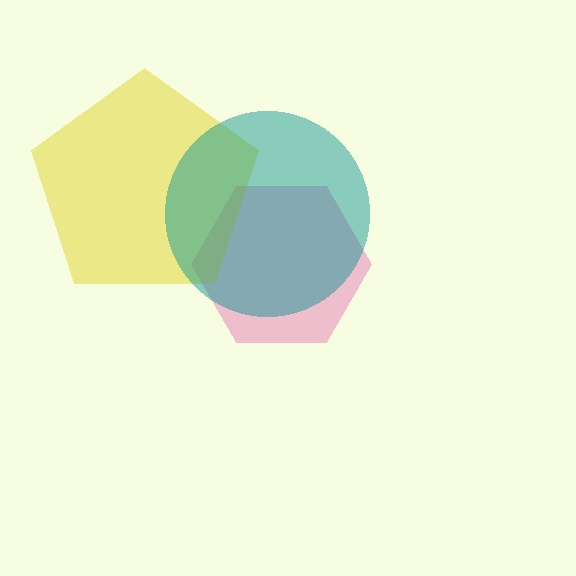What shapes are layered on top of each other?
The layered shapes are: a pink hexagon, a yellow pentagon, a teal circle.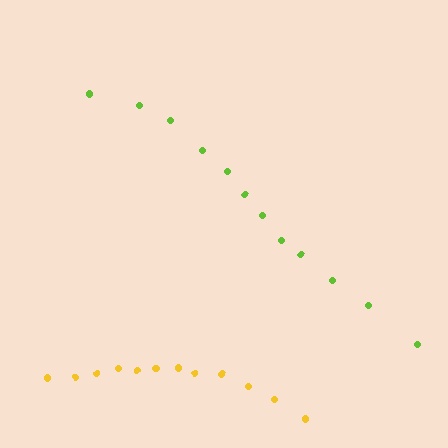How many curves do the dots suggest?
There are 2 distinct paths.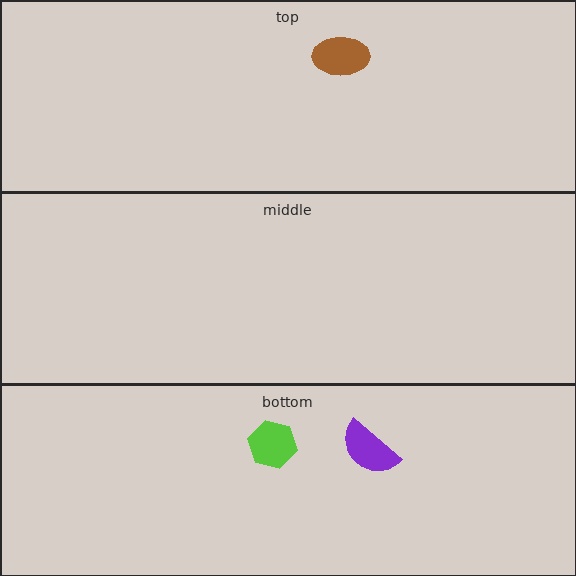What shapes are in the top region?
The brown ellipse.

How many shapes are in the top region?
1.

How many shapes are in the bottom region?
2.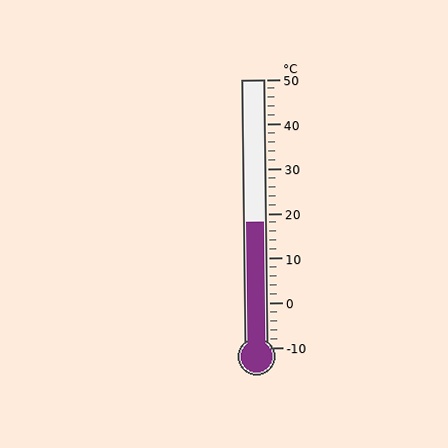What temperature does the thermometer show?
The thermometer shows approximately 18°C.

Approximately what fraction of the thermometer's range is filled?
The thermometer is filled to approximately 45% of its range.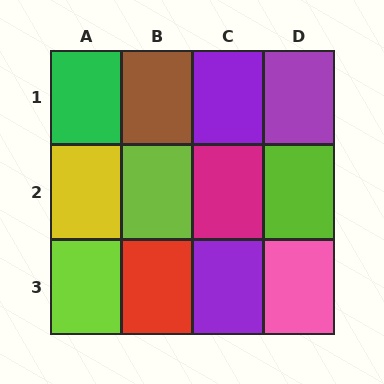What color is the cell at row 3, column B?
Red.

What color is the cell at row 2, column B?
Lime.